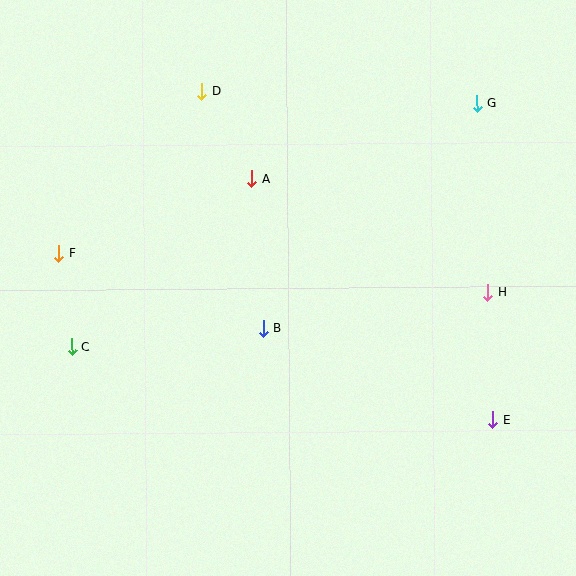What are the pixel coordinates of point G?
Point G is at (477, 104).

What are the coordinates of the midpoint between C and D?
The midpoint between C and D is at (137, 219).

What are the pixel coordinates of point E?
Point E is at (493, 420).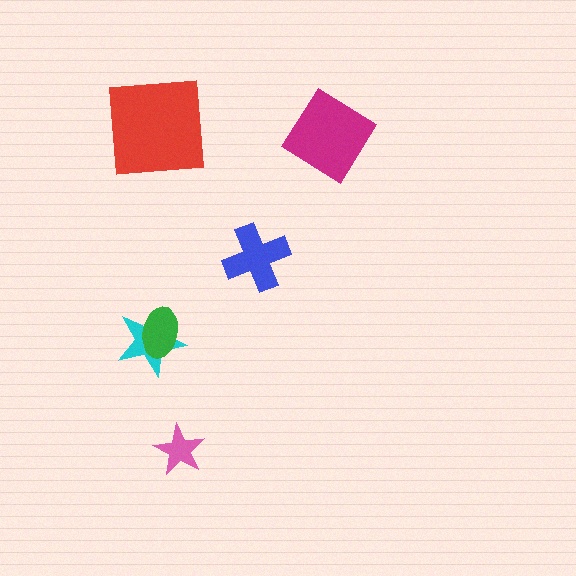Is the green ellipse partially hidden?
No, no other shape covers it.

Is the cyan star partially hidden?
Yes, it is partially covered by another shape.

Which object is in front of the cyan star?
The green ellipse is in front of the cyan star.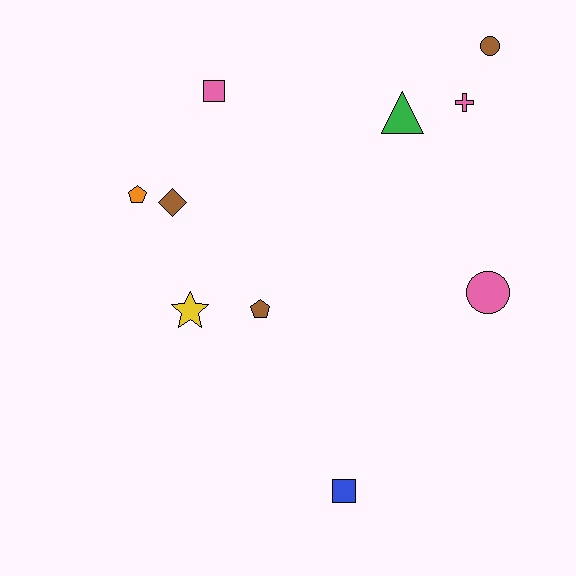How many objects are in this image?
There are 10 objects.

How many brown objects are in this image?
There are 3 brown objects.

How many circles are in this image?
There are 2 circles.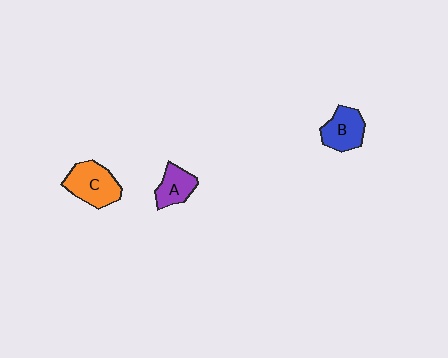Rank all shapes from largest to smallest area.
From largest to smallest: C (orange), B (blue), A (purple).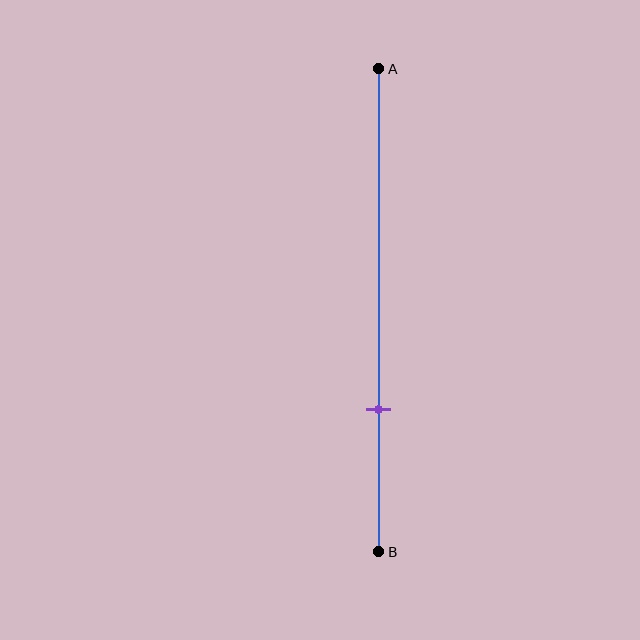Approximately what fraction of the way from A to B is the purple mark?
The purple mark is approximately 70% of the way from A to B.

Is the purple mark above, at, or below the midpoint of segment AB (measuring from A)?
The purple mark is below the midpoint of segment AB.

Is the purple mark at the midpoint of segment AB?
No, the mark is at about 70% from A, not at the 50% midpoint.